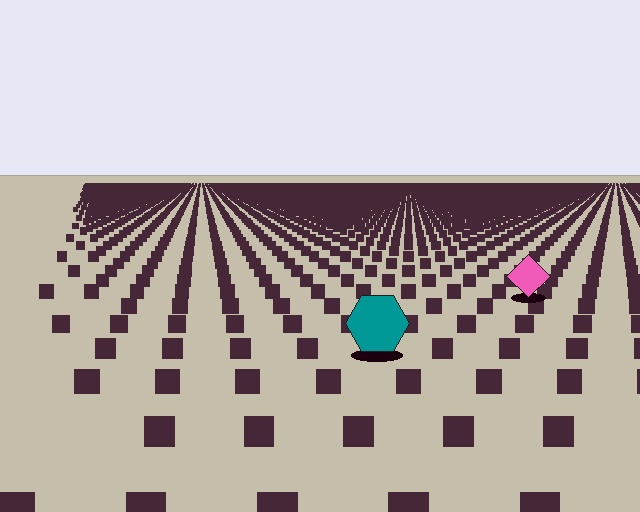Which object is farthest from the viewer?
The pink diamond is farthest from the viewer. It appears smaller and the ground texture around it is denser.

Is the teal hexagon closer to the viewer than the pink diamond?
Yes. The teal hexagon is closer — you can tell from the texture gradient: the ground texture is coarser near it.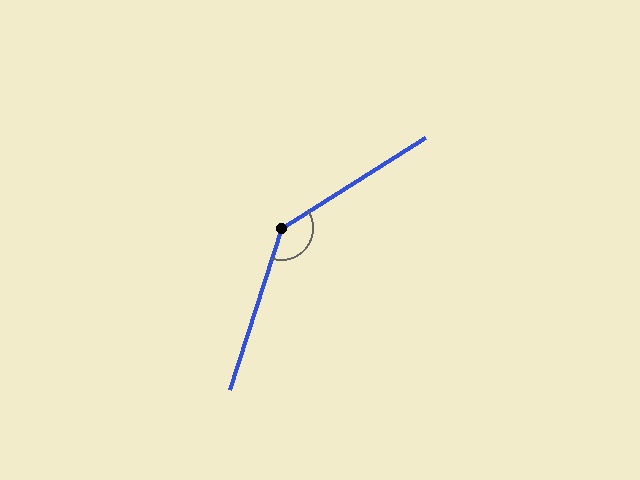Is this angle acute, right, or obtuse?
It is obtuse.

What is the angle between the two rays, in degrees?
Approximately 140 degrees.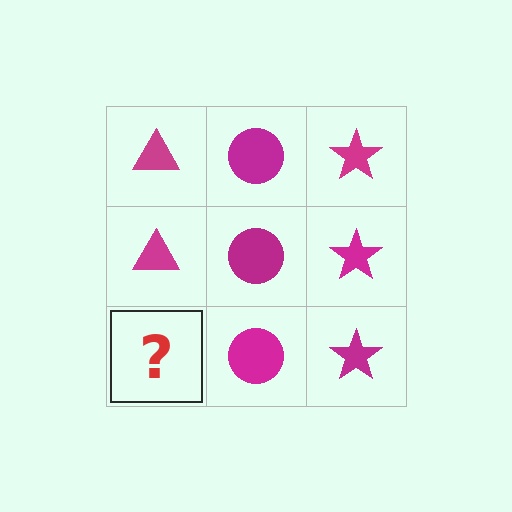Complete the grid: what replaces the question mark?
The question mark should be replaced with a magenta triangle.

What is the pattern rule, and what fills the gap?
The rule is that each column has a consistent shape. The gap should be filled with a magenta triangle.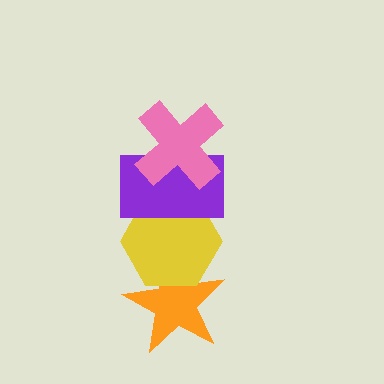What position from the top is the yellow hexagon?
The yellow hexagon is 3rd from the top.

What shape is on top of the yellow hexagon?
The purple rectangle is on top of the yellow hexagon.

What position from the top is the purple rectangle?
The purple rectangle is 2nd from the top.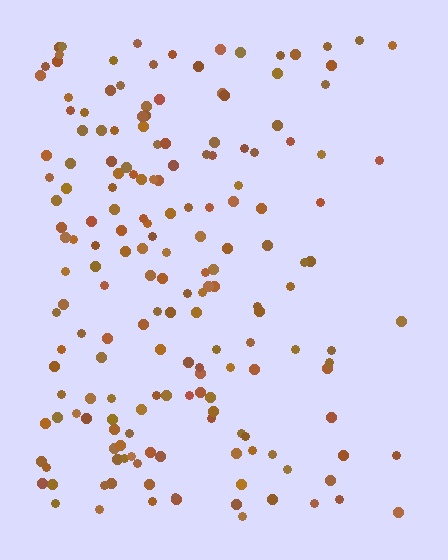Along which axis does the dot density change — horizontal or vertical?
Horizontal.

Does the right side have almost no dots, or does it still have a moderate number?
Still a moderate number, just noticeably fewer than the left.